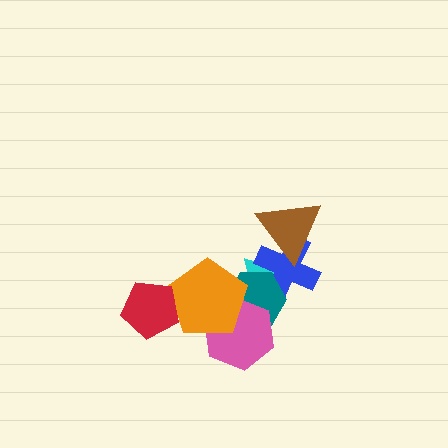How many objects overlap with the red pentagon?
1 object overlaps with the red pentagon.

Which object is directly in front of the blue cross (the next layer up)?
The teal hexagon is directly in front of the blue cross.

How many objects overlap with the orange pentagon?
4 objects overlap with the orange pentagon.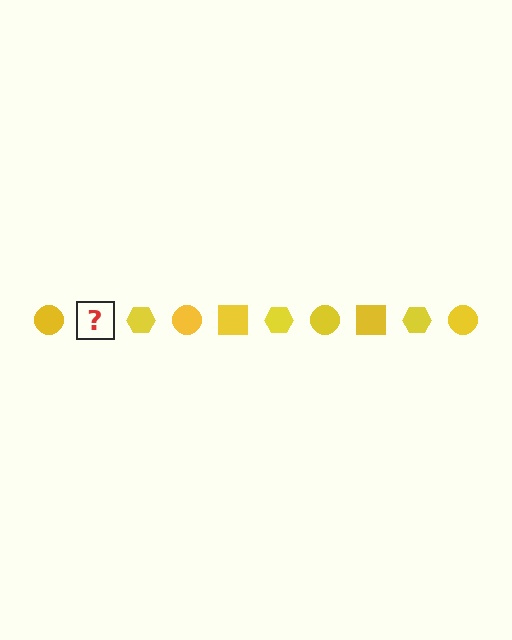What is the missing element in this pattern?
The missing element is a yellow square.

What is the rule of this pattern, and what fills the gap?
The rule is that the pattern cycles through circle, square, hexagon shapes in yellow. The gap should be filled with a yellow square.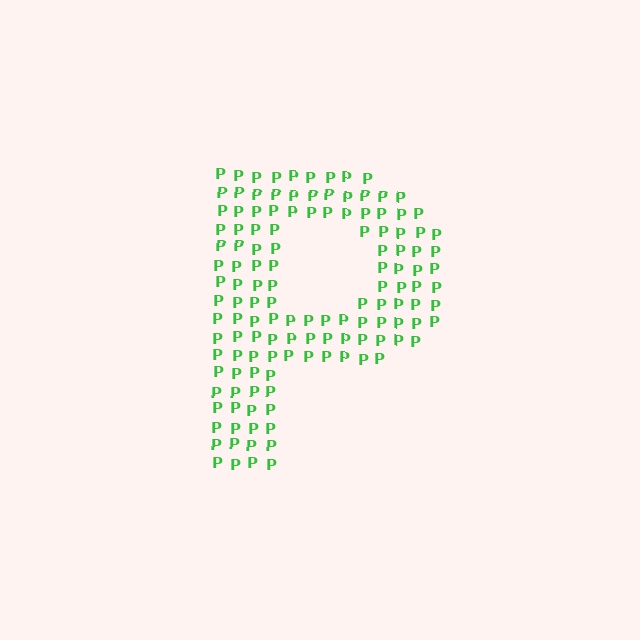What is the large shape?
The large shape is the letter P.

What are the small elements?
The small elements are letter P's.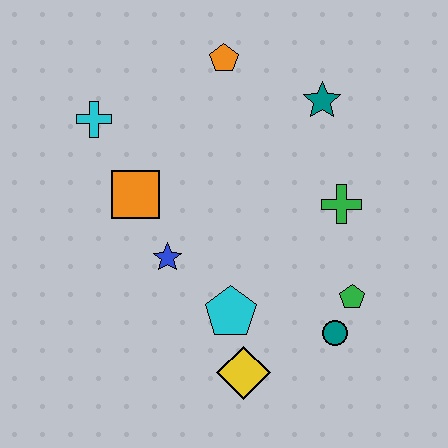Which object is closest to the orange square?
The blue star is closest to the orange square.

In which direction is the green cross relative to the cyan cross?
The green cross is to the right of the cyan cross.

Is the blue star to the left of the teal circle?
Yes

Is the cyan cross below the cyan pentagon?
No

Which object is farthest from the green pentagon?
The cyan cross is farthest from the green pentagon.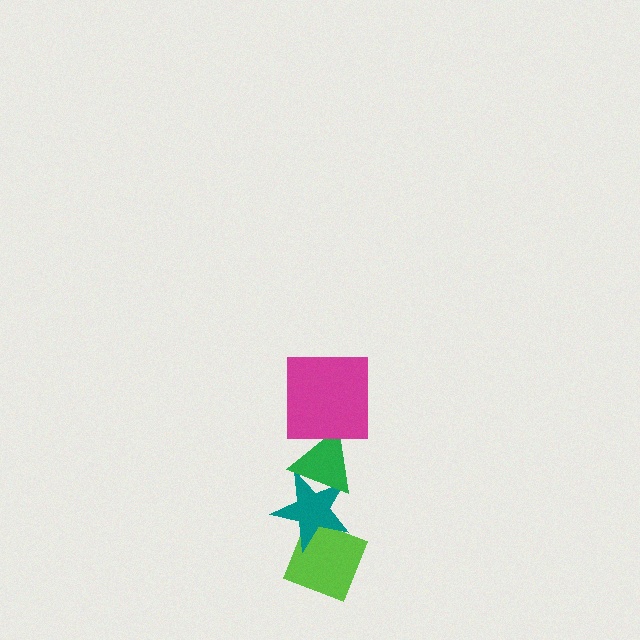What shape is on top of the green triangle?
The magenta square is on top of the green triangle.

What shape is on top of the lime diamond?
The teal star is on top of the lime diamond.